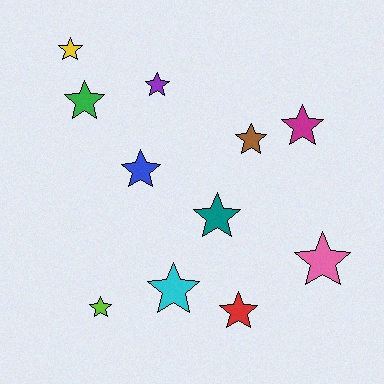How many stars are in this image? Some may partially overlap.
There are 11 stars.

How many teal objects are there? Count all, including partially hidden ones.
There is 1 teal object.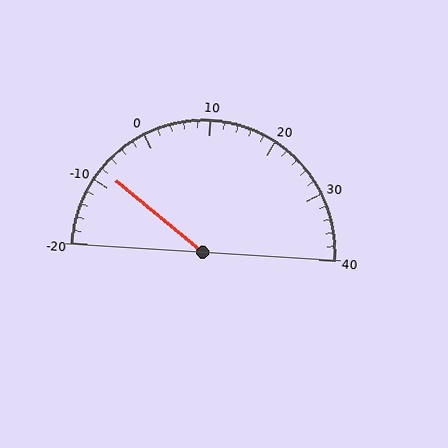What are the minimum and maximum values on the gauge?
The gauge ranges from -20 to 40.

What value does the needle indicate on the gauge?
The needle indicates approximately -8.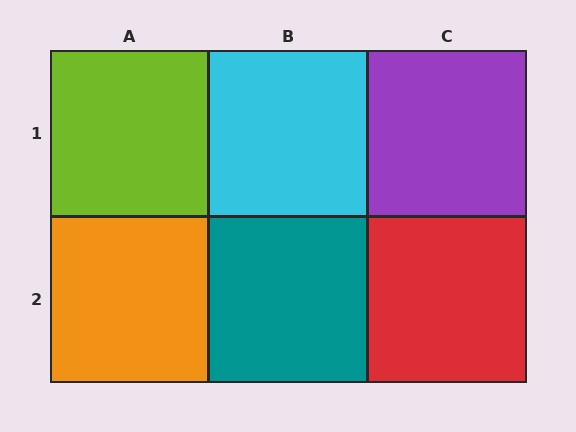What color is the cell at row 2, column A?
Orange.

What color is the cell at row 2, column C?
Red.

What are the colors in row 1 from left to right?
Lime, cyan, purple.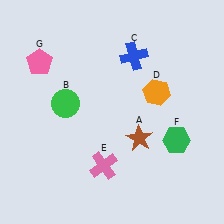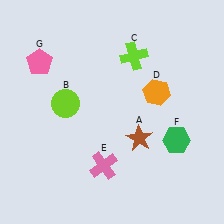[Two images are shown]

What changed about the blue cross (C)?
In Image 1, C is blue. In Image 2, it changed to lime.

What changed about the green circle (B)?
In Image 1, B is green. In Image 2, it changed to lime.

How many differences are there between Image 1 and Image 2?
There are 2 differences between the two images.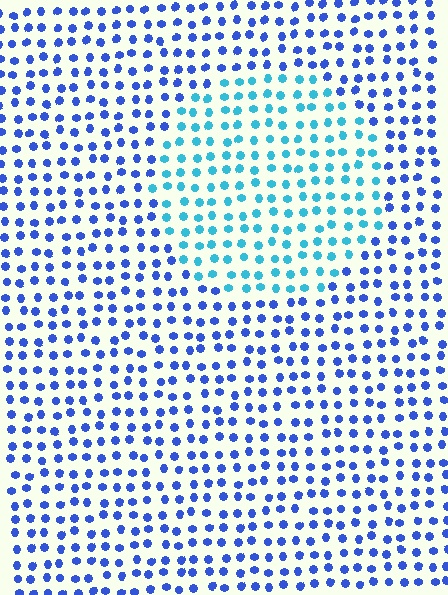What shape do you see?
I see a circle.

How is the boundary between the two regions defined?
The boundary is defined purely by a slight shift in hue (about 39 degrees). Spacing, size, and orientation are identical on both sides.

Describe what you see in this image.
The image is filled with small blue elements in a uniform arrangement. A circle-shaped region is visible where the elements are tinted to a slightly different hue, forming a subtle color boundary.